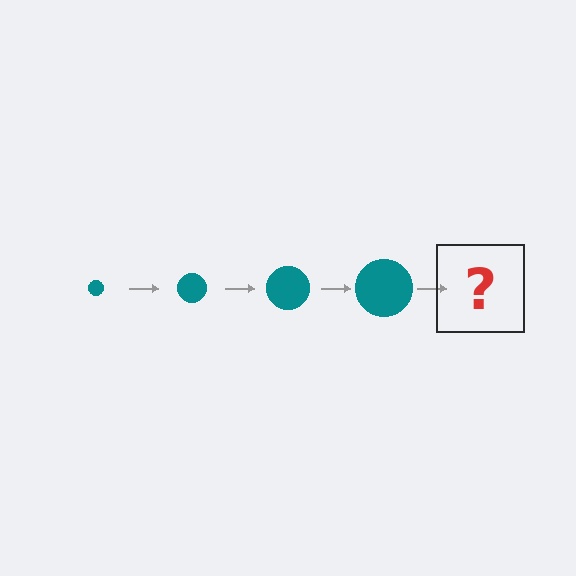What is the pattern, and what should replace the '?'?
The pattern is that the circle gets progressively larger each step. The '?' should be a teal circle, larger than the previous one.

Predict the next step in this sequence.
The next step is a teal circle, larger than the previous one.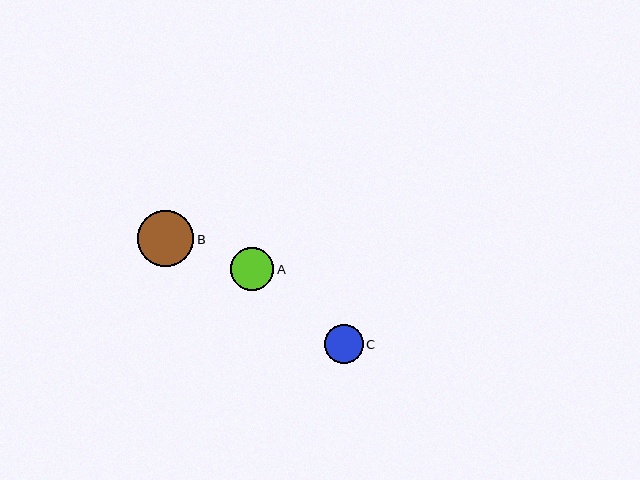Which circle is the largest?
Circle B is the largest with a size of approximately 56 pixels.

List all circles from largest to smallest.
From largest to smallest: B, A, C.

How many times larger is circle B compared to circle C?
Circle B is approximately 1.4 times the size of circle C.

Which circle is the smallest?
Circle C is the smallest with a size of approximately 39 pixels.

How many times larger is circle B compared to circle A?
Circle B is approximately 1.3 times the size of circle A.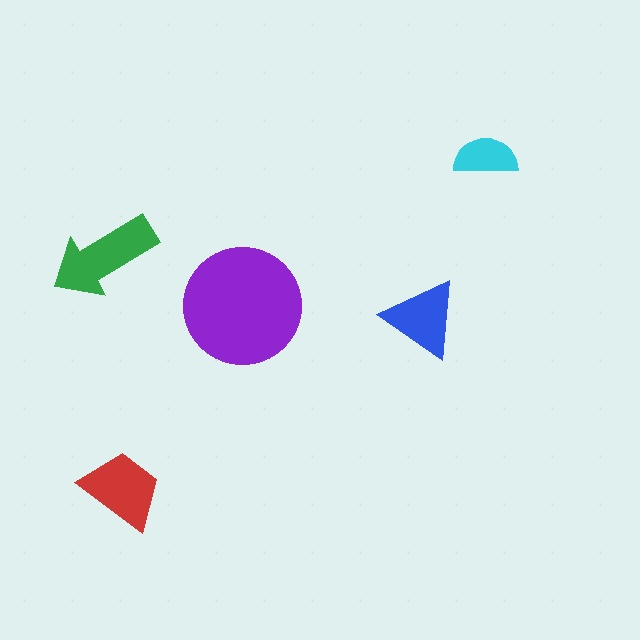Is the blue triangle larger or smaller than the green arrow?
Smaller.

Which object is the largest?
The purple circle.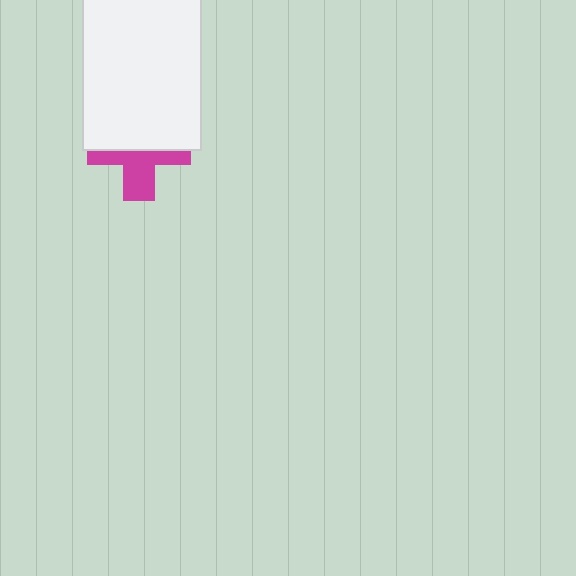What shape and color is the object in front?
The object in front is a white rectangle.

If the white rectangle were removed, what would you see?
You would see the complete magenta cross.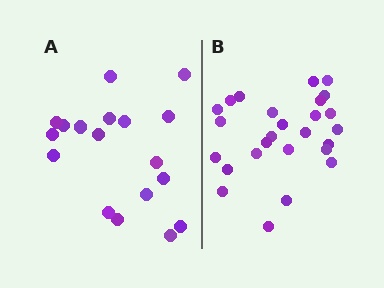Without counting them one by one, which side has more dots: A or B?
Region B (the right region) has more dots.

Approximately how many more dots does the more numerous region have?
Region B has roughly 8 or so more dots than region A.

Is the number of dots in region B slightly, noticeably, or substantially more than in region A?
Region B has noticeably more, but not dramatically so. The ratio is roughly 1.4 to 1.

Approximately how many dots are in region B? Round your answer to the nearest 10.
About 30 dots. (The exact count is 26, which rounds to 30.)